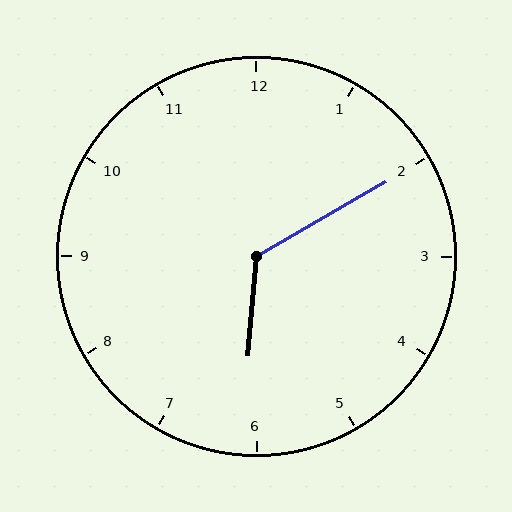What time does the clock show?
6:10.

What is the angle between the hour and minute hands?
Approximately 125 degrees.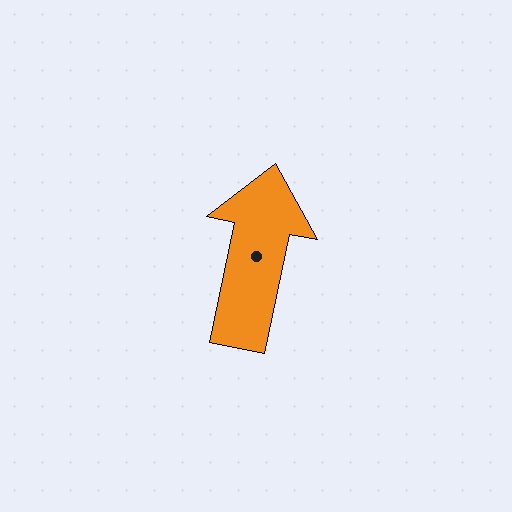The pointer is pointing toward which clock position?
Roughly 12 o'clock.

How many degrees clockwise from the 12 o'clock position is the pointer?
Approximately 12 degrees.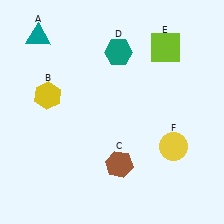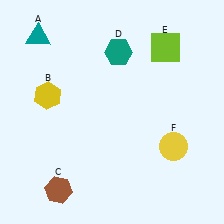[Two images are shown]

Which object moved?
The brown hexagon (C) moved left.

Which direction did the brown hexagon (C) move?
The brown hexagon (C) moved left.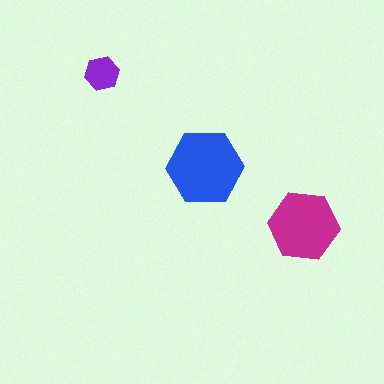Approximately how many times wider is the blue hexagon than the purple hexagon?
About 2 times wider.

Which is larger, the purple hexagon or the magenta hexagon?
The magenta one.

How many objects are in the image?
There are 3 objects in the image.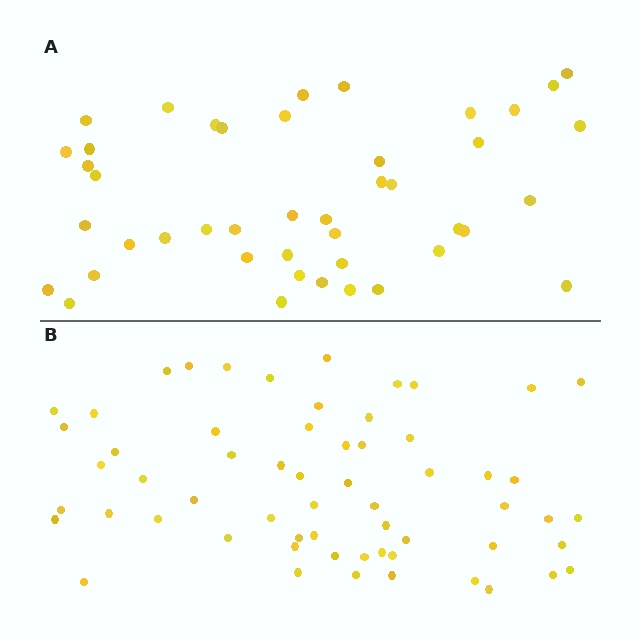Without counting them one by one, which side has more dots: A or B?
Region B (the bottom region) has more dots.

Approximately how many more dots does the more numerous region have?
Region B has approximately 15 more dots than region A.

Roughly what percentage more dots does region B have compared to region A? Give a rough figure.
About 35% more.